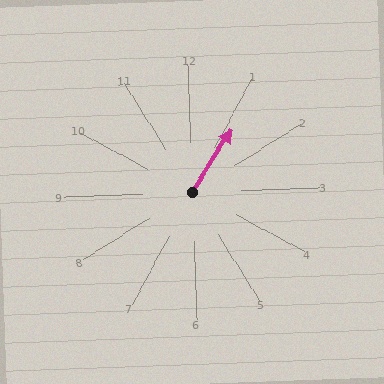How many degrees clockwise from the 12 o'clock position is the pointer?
Approximately 34 degrees.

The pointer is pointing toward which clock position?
Roughly 1 o'clock.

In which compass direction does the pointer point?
Northeast.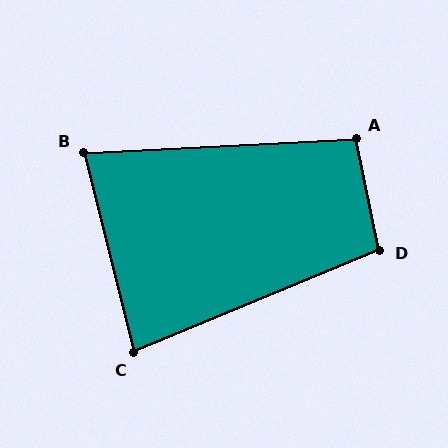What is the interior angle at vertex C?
Approximately 81 degrees (acute).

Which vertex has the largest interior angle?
D, at approximately 101 degrees.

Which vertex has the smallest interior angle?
B, at approximately 79 degrees.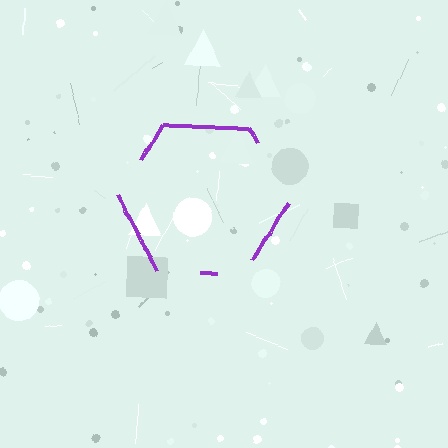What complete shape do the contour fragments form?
The contour fragments form a hexagon.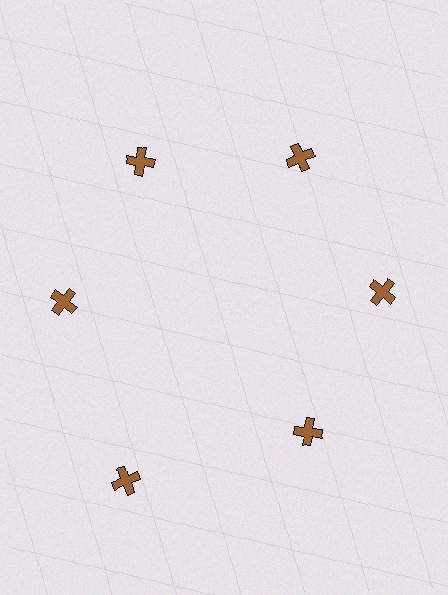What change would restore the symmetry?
The symmetry would be restored by moving it inward, back onto the ring so that all 6 crosses sit at equal angles and equal distance from the center.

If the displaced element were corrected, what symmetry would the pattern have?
It would have 6-fold rotational symmetry — the pattern would map onto itself every 60 degrees.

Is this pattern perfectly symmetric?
No. The 6 brown crosses are arranged in a ring, but one element near the 7 o'clock position is pushed outward from the center, breaking the 6-fold rotational symmetry.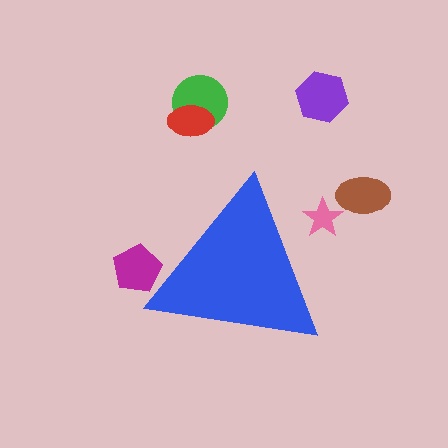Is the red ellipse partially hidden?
No, the red ellipse is fully visible.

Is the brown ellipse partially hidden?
No, the brown ellipse is fully visible.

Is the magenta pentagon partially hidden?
Yes, the magenta pentagon is partially hidden behind the blue triangle.